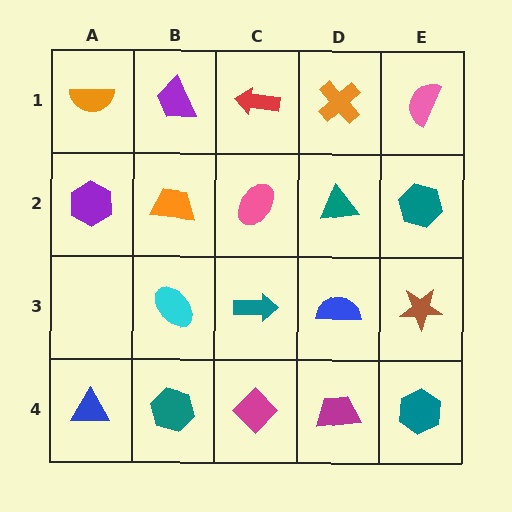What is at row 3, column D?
A blue semicircle.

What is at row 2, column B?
An orange trapezoid.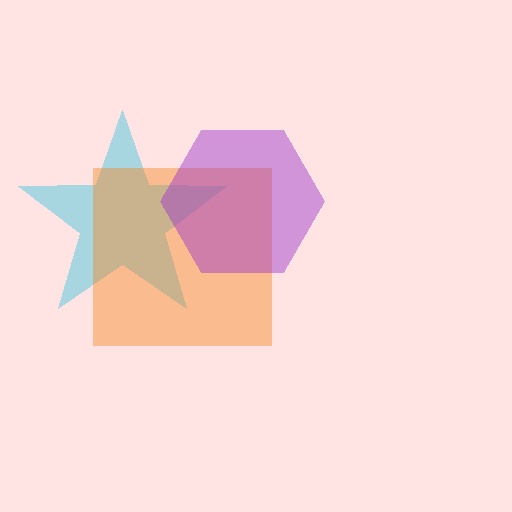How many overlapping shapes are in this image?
There are 3 overlapping shapes in the image.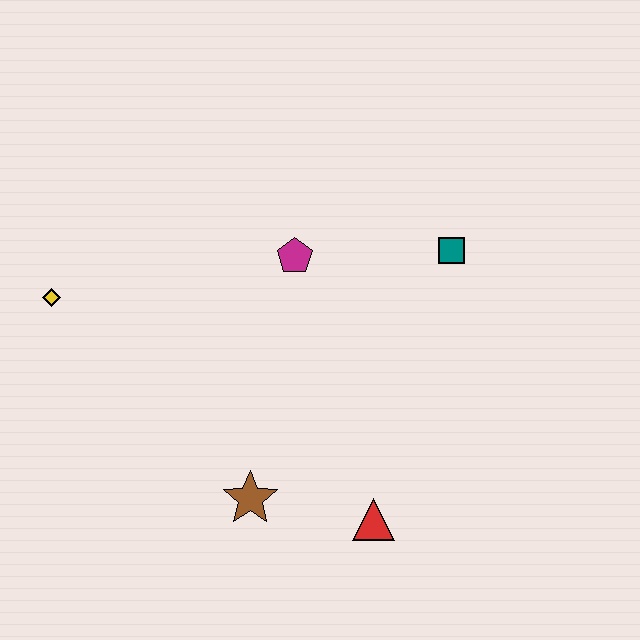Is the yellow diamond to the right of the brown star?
No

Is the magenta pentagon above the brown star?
Yes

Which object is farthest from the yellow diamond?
The teal square is farthest from the yellow diamond.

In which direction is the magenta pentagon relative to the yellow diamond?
The magenta pentagon is to the right of the yellow diamond.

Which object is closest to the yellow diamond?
The magenta pentagon is closest to the yellow diamond.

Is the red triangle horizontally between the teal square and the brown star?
Yes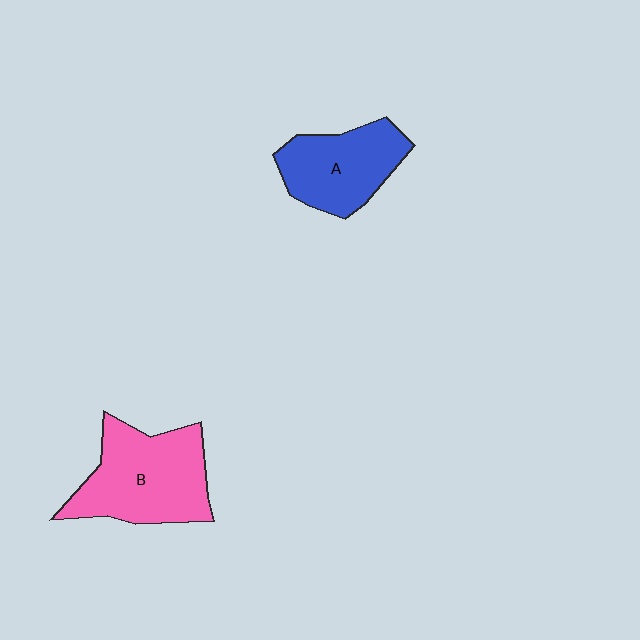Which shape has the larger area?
Shape B (pink).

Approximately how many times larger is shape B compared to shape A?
Approximately 1.3 times.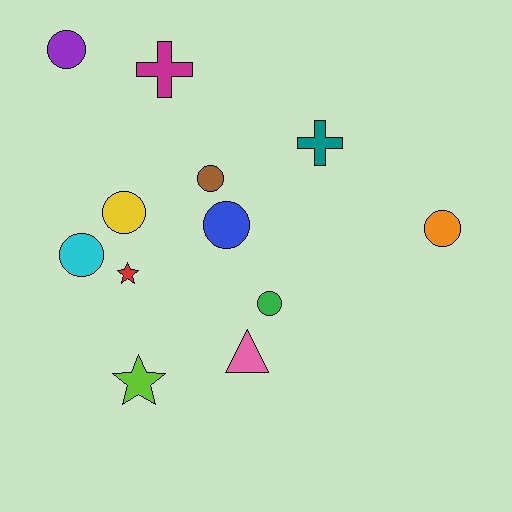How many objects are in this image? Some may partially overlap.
There are 12 objects.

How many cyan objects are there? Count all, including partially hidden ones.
There is 1 cyan object.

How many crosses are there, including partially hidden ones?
There are 2 crosses.